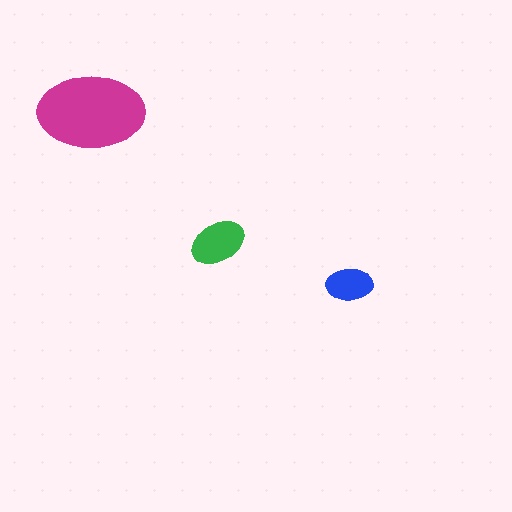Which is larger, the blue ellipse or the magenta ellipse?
The magenta one.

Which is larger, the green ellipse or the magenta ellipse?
The magenta one.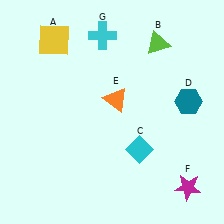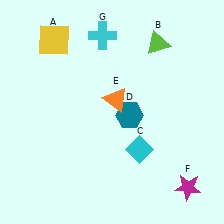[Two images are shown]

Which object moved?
The teal hexagon (D) moved left.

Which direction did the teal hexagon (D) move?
The teal hexagon (D) moved left.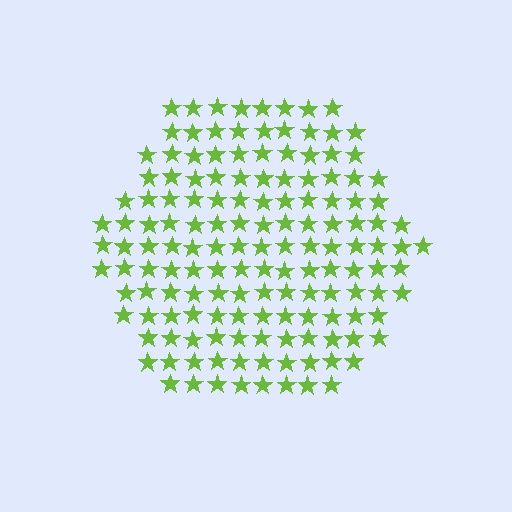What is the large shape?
The large shape is a hexagon.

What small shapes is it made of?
It is made of small stars.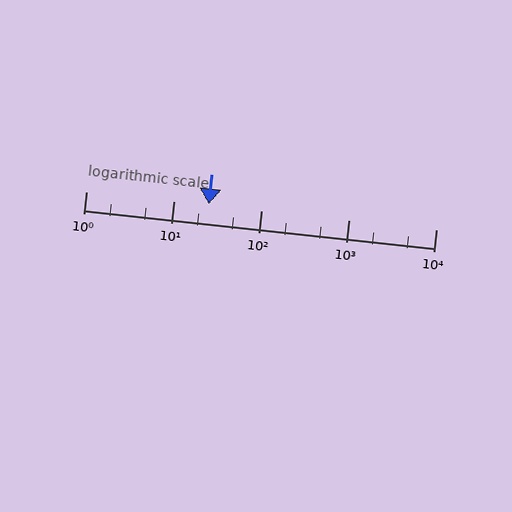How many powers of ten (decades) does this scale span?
The scale spans 4 decades, from 1 to 10000.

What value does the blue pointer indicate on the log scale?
The pointer indicates approximately 25.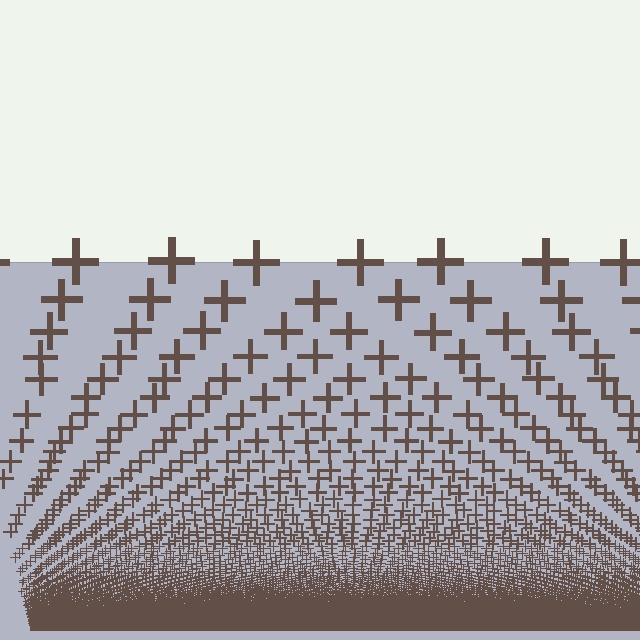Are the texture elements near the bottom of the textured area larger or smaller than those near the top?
Smaller. The gradient is inverted — elements near the bottom are smaller and denser.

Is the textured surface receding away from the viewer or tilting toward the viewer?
The surface appears to tilt toward the viewer. Texture elements get larger and sparser toward the top.